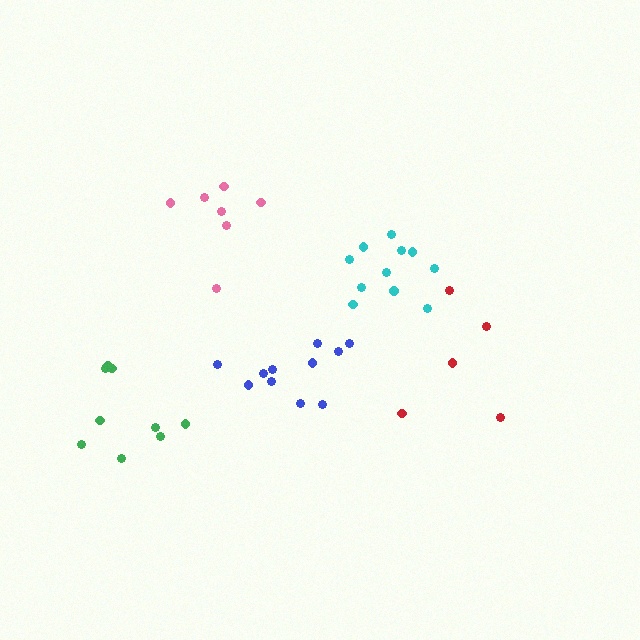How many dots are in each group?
Group 1: 11 dots, Group 2: 11 dots, Group 3: 7 dots, Group 4: 9 dots, Group 5: 5 dots (43 total).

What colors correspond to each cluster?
The clusters are colored: blue, cyan, pink, green, red.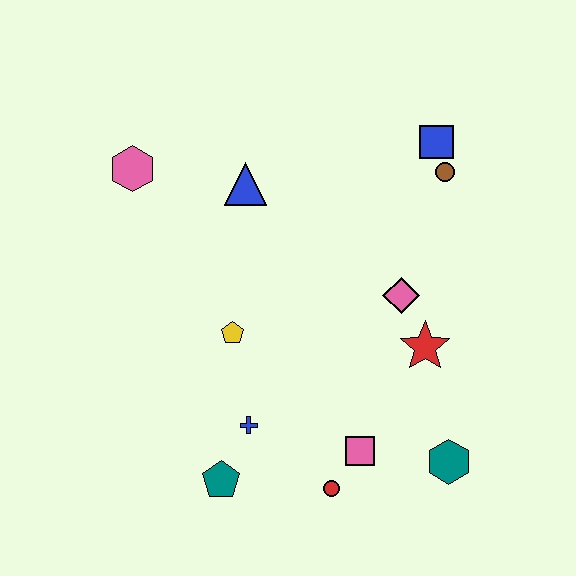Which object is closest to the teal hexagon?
The pink square is closest to the teal hexagon.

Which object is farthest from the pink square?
The pink hexagon is farthest from the pink square.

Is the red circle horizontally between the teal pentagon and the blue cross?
No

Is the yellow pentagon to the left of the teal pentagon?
No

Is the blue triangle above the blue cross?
Yes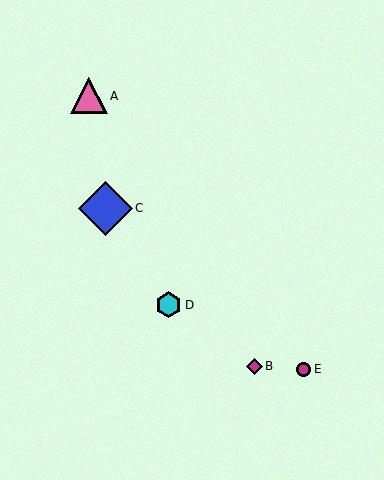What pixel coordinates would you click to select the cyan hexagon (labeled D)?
Click at (169, 305) to select the cyan hexagon D.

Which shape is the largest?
The blue diamond (labeled C) is the largest.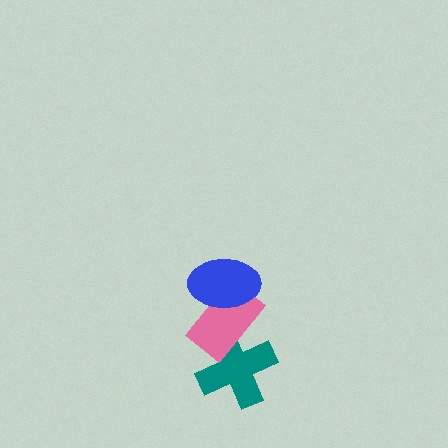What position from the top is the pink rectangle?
The pink rectangle is 2nd from the top.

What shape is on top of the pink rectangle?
The blue ellipse is on top of the pink rectangle.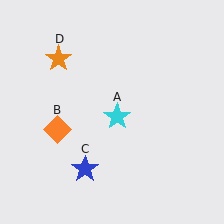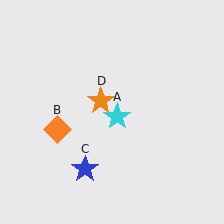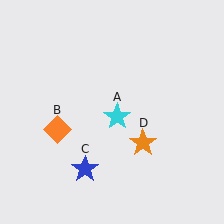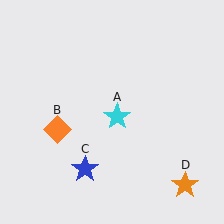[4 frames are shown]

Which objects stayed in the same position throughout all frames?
Cyan star (object A) and orange diamond (object B) and blue star (object C) remained stationary.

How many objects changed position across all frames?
1 object changed position: orange star (object D).